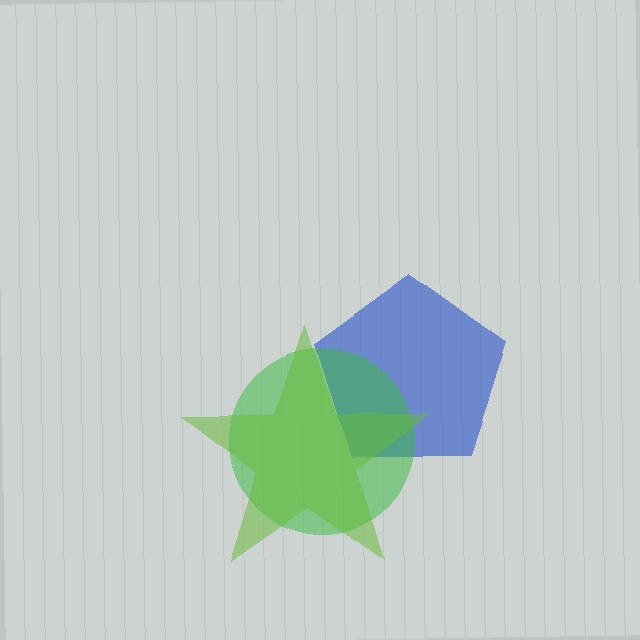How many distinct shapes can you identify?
There are 3 distinct shapes: a blue pentagon, a green circle, a lime star.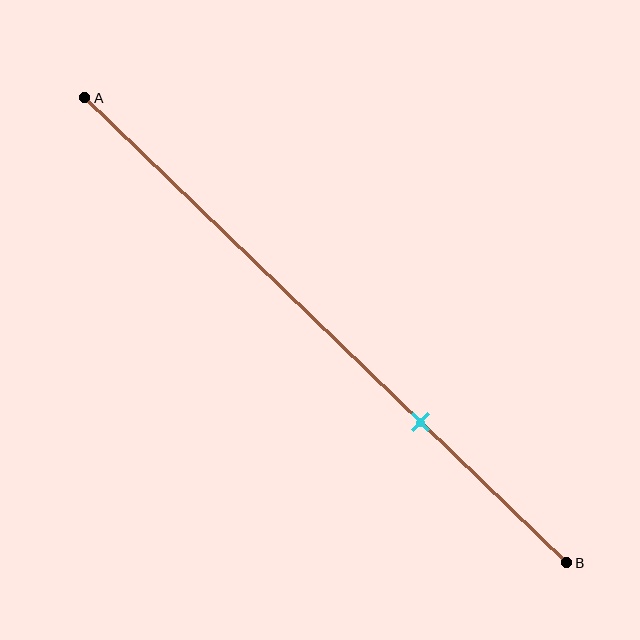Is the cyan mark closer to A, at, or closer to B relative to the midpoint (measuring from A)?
The cyan mark is closer to point B than the midpoint of segment AB.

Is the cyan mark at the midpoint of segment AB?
No, the mark is at about 70% from A, not at the 50% midpoint.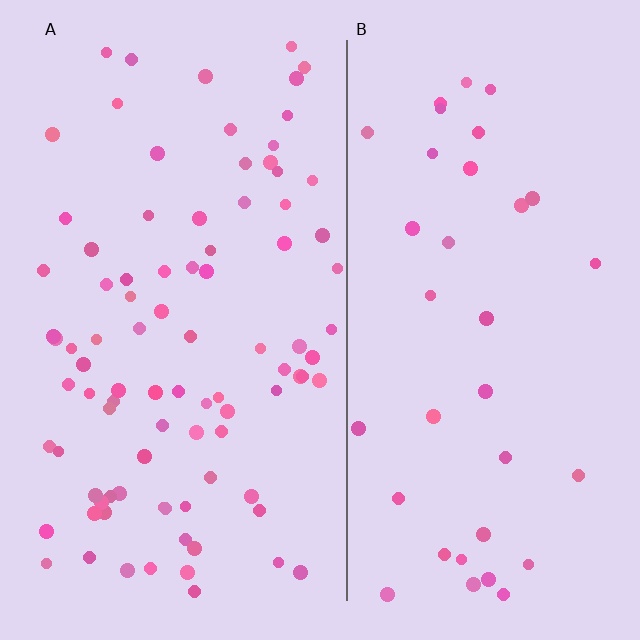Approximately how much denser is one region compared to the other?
Approximately 2.6× — region A over region B.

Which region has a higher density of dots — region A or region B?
A (the left).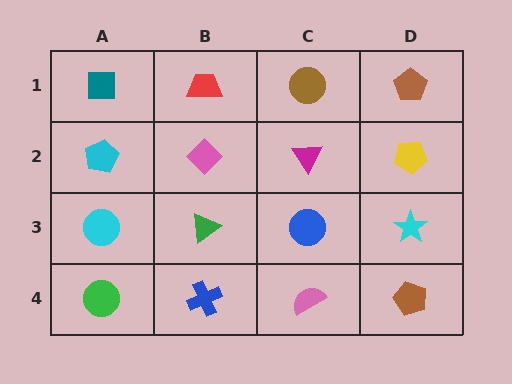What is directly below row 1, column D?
A yellow pentagon.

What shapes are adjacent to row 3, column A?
A cyan pentagon (row 2, column A), a green circle (row 4, column A), a green triangle (row 3, column B).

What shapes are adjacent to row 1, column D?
A yellow pentagon (row 2, column D), a brown circle (row 1, column C).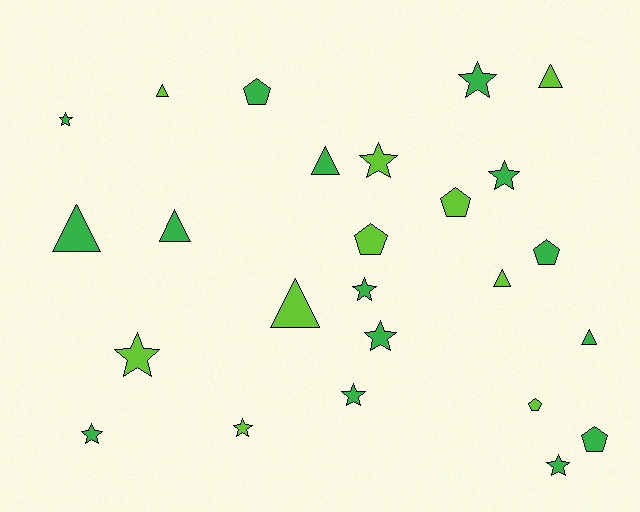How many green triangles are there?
There are 4 green triangles.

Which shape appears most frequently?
Star, with 11 objects.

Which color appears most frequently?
Green, with 15 objects.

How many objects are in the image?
There are 25 objects.